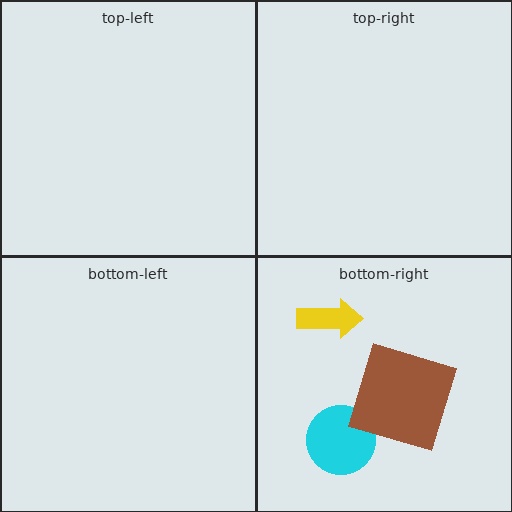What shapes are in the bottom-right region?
The cyan circle, the yellow arrow, the brown square.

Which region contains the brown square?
The bottom-right region.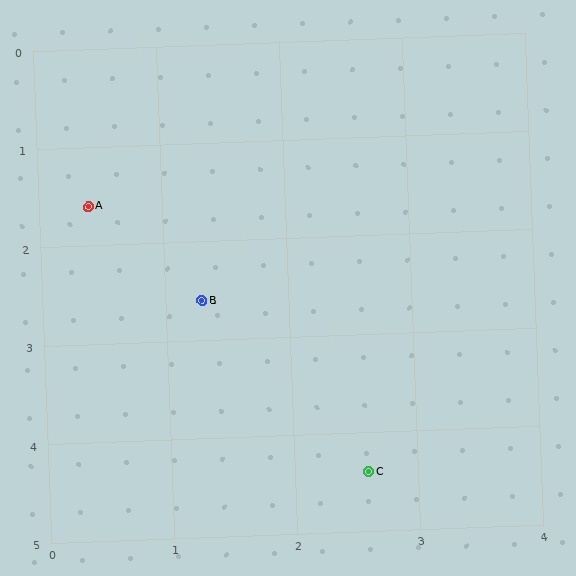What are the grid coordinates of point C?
Point C is at approximately (2.6, 4.4).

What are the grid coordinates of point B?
Point B is at approximately (1.3, 2.6).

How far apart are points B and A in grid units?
Points B and A are about 1.3 grid units apart.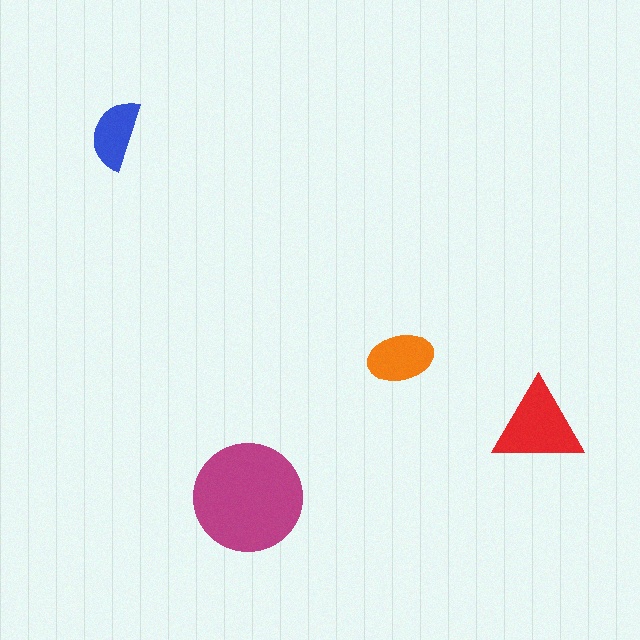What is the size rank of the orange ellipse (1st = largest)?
3rd.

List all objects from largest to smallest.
The magenta circle, the red triangle, the orange ellipse, the blue semicircle.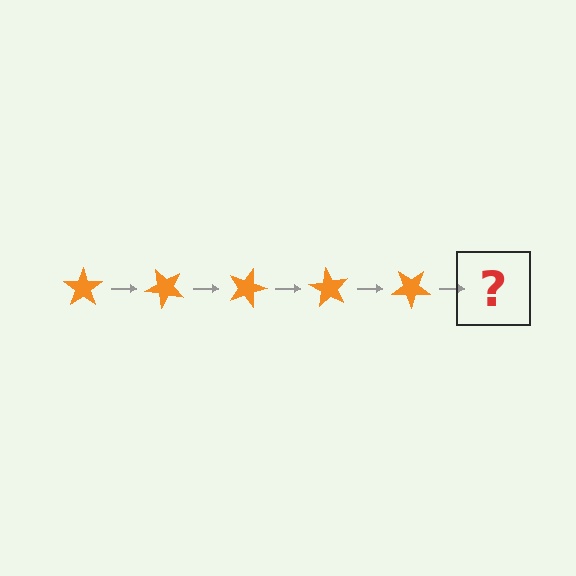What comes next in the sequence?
The next element should be an orange star rotated 225 degrees.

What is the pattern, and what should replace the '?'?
The pattern is that the star rotates 45 degrees each step. The '?' should be an orange star rotated 225 degrees.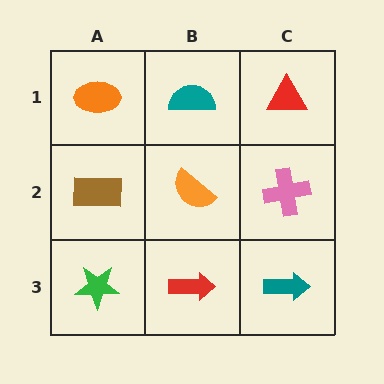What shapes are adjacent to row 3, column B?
An orange semicircle (row 2, column B), a green star (row 3, column A), a teal arrow (row 3, column C).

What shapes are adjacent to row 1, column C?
A pink cross (row 2, column C), a teal semicircle (row 1, column B).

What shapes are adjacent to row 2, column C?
A red triangle (row 1, column C), a teal arrow (row 3, column C), an orange semicircle (row 2, column B).